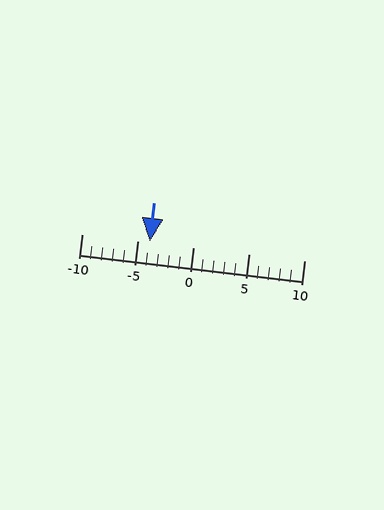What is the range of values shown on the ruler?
The ruler shows values from -10 to 10.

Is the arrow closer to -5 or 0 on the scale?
The arrow is closer to -5.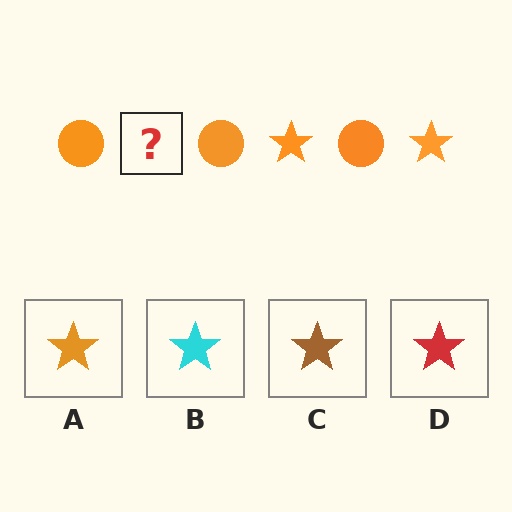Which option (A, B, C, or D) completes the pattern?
A.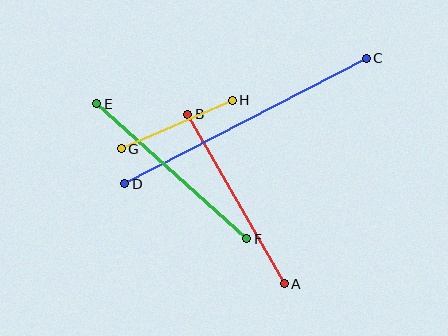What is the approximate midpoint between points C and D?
The midpoint is at approximately (246, 121) pixels.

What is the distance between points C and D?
The distance is approximately 272 pixels.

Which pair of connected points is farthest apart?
Points C and D are farthest apart.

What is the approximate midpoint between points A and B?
The midpoint is at approximately (236, 199) pixels.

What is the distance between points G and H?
The distance is approximately 121 pixels.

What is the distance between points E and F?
The distance is approximately 202 pixels.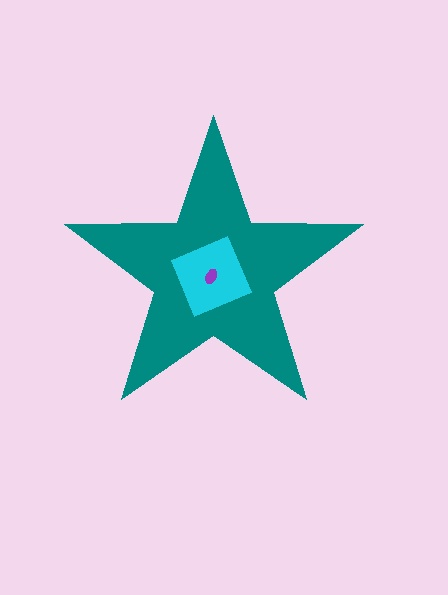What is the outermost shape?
The teal star.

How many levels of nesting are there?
3.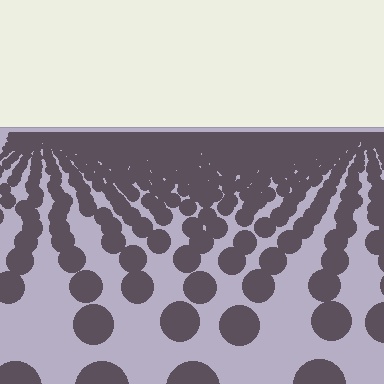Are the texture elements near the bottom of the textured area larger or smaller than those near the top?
Larger. Near the bottom, elements are closer to the viewer and appear at a bigger on-screen size.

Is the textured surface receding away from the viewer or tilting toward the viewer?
The surface is receding away from the viewer. Texture elements get smaller and denser toward the top.